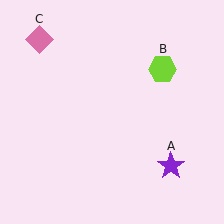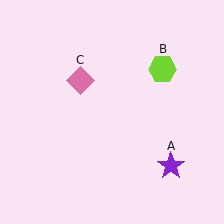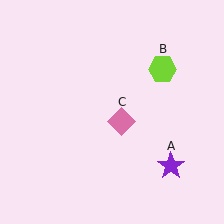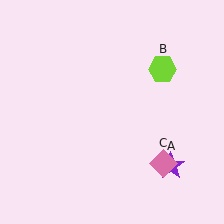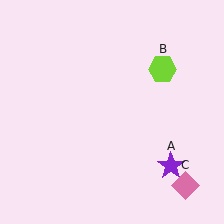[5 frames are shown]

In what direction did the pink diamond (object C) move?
The pink diamond (object C) moved down and to the right.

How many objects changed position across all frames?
1 object changed position: pink diamond (object C).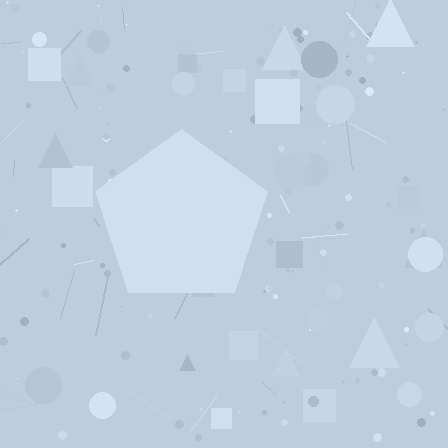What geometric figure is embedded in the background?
A pentagon is embedded in the background.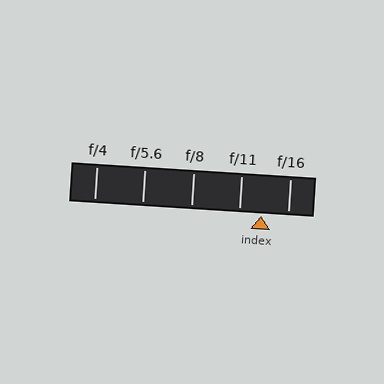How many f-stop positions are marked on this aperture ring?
There are 5 f-stop positions marked.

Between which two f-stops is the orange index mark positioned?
The index mark is between f/11 and f/16.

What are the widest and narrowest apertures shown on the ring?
The widest aperture shown is f/4 and the narrowest is f/16.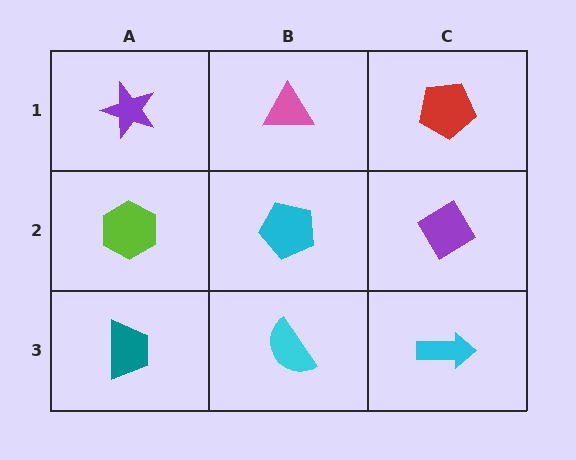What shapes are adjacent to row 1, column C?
A purple diamond (row 2, column C), a pink triangle (row 1, column B).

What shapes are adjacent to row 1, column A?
A lime hexagon (row 2, column A), a pink triangle (row 1, column B).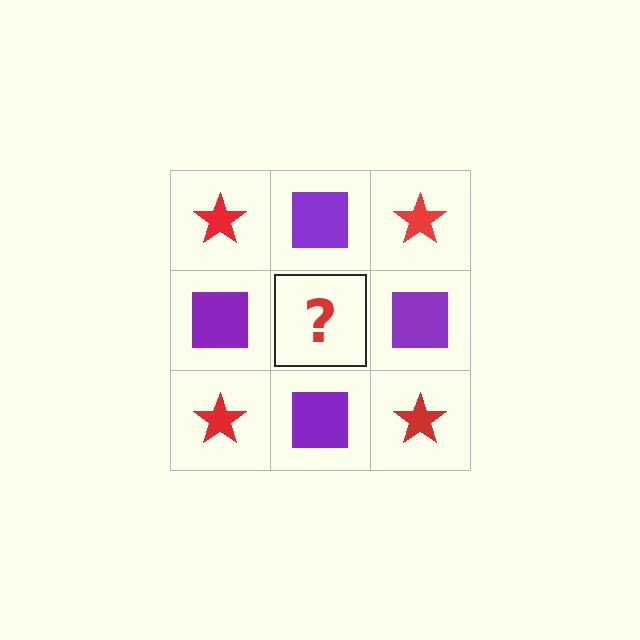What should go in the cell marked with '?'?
The missing cell should contain a red star.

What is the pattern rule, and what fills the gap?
The rule is that it alternates red star and purple square in a checkerboard pattern. The gap should be filled with a red star.